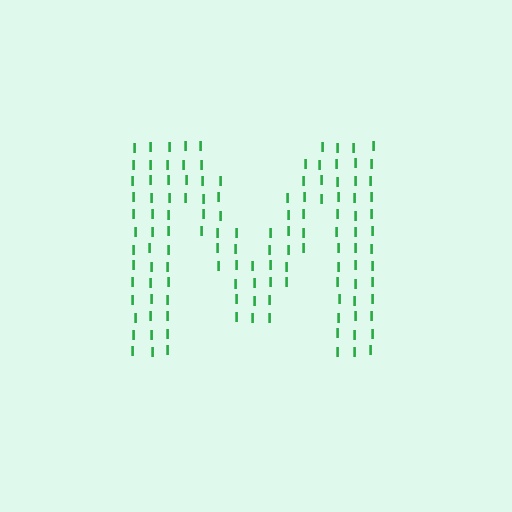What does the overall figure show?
The overall figure shows the letter M.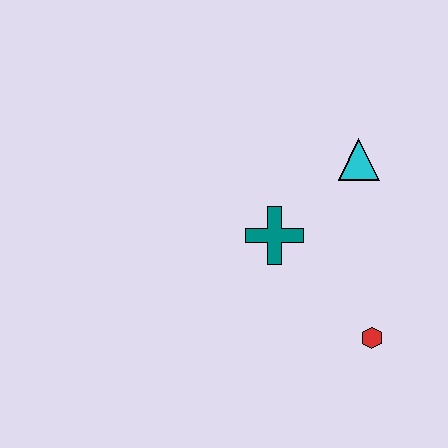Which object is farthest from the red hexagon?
The cyan triangle is farthest from the red hexagon.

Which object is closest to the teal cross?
The cyan triangle is closest to the teal cross.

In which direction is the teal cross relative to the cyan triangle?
The teal cross is to the left of the cyan triangle.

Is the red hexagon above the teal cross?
No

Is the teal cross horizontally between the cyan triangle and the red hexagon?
No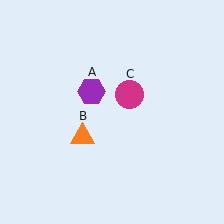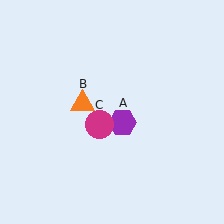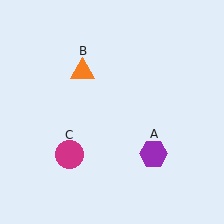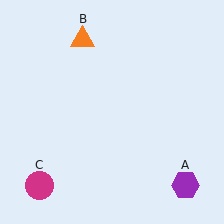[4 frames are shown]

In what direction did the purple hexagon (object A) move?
The purple hexagon (object A) moved down and to the right.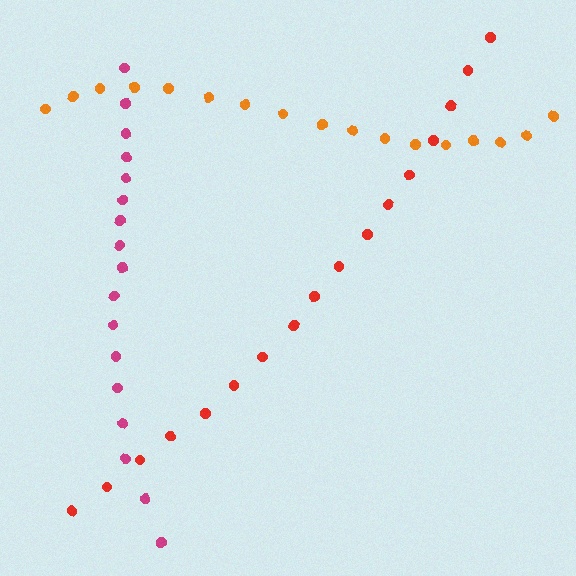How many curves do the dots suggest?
There are 3 distinct paths.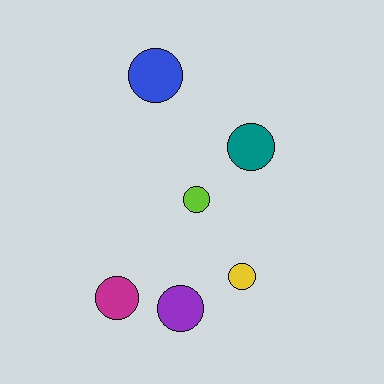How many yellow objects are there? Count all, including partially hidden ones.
There is 1 yellow object.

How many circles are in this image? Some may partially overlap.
There are 6 circles.